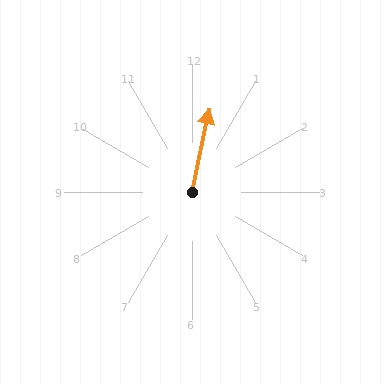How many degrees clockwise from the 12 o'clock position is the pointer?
Approximately 12 degrees.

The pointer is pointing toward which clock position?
Roughly 12 o'clock.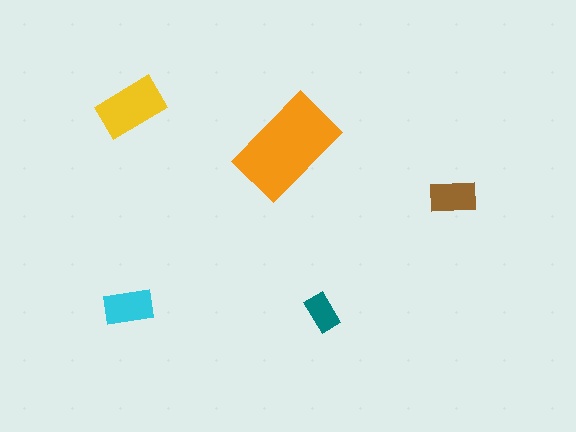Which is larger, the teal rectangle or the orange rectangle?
The orange one.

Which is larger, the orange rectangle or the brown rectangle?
The orange one.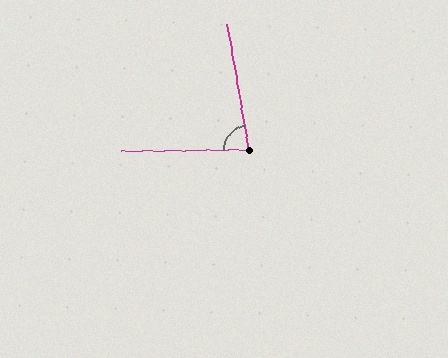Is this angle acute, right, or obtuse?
It is acute.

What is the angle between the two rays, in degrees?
Approximately 80 degrees.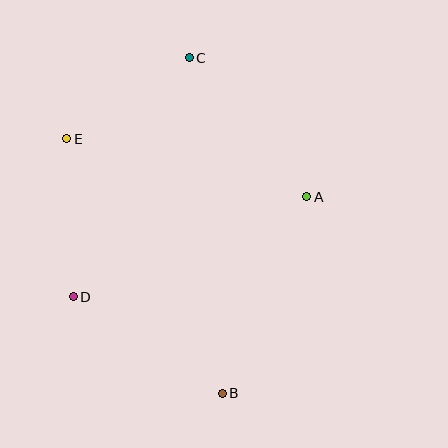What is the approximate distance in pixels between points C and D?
The distance between C and D is approximately 266 pixels.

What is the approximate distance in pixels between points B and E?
The distance between B and E is approximately 298 pixels.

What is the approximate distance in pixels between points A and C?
The distance between A and C is approximately 182 pixels.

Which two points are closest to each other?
Points C and E are closest to each other.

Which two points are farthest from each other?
Points B and C are farthest from each other.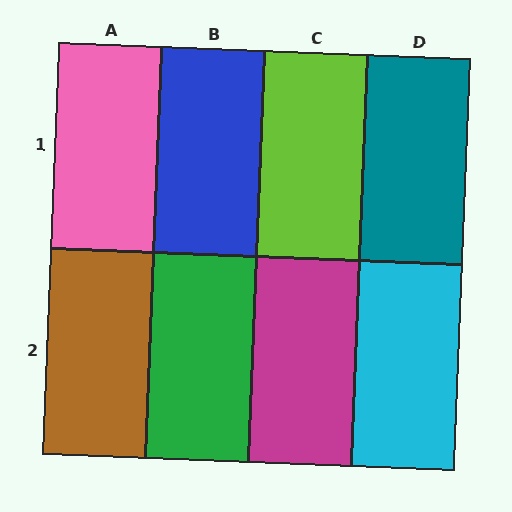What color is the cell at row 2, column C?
Magenta.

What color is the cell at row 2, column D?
Cyan.